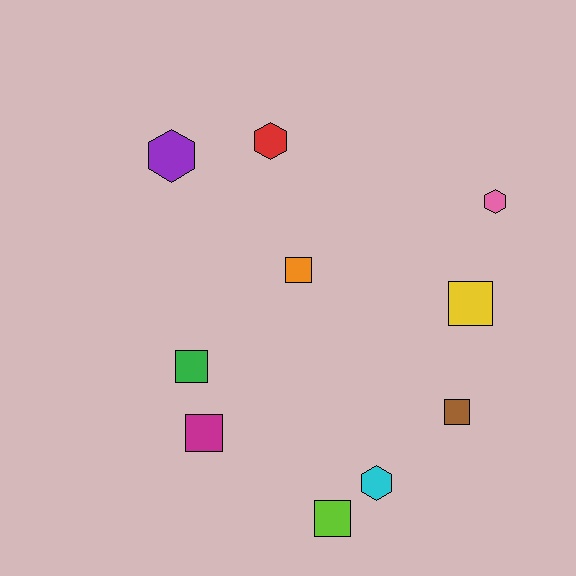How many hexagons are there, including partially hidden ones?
There are 4 hexagons.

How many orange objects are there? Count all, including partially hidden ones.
There is 1 orange object.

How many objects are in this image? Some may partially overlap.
There are 10 objects.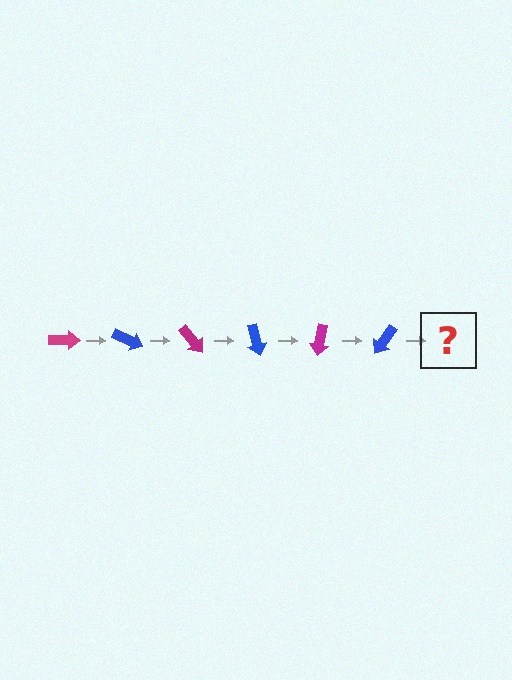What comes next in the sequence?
The next element should be a magenta arrow, rotated 150 degrees from the start.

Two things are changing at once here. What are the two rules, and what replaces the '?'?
The two rules are that it rotates 25 degrees each step and the color cycles through magenta and blue. The '?' should be a magenta arrow, rotated 150 degrees from the start.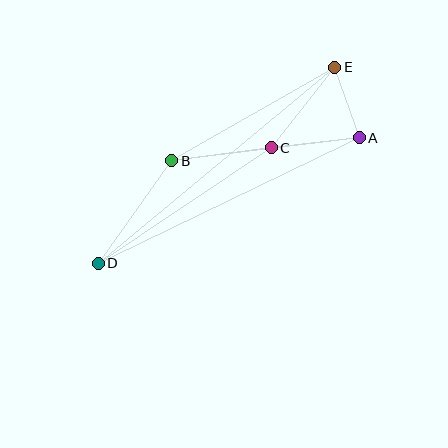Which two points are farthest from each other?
Points D and E are farthest from each other.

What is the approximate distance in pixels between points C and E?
The distance between C and E is approximately 102 pixels.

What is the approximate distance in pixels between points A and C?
The distance between A and C is approximately 88 pixels.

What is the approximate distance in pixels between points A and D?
The distance between A and D is approximately 290 pixels.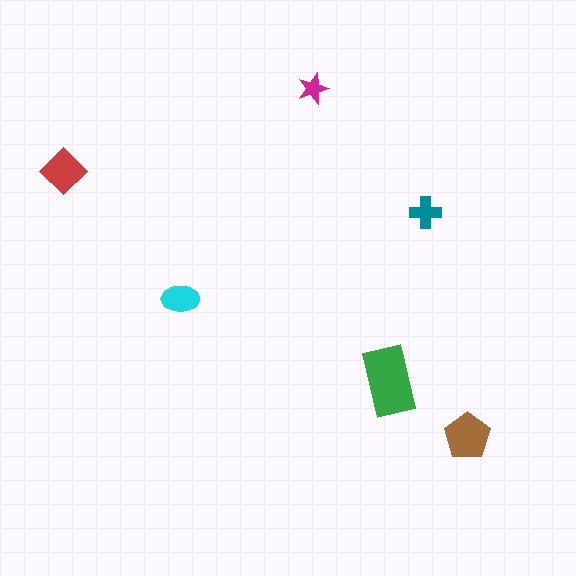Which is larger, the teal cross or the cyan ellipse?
The cyan ellipse.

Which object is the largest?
The green rectangle.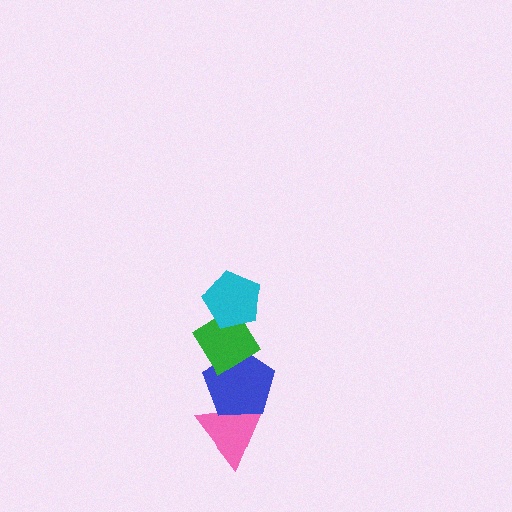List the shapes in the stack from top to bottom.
From top to bottom: the cyan pentagon, the green diamond, the blue pentagon, the pink triangle.